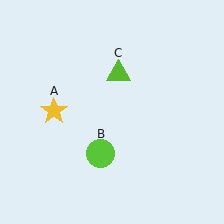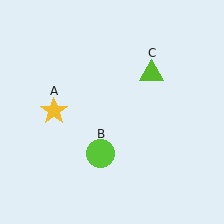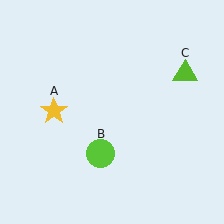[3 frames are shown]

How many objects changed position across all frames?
1 object changed position: lime triangle (object C).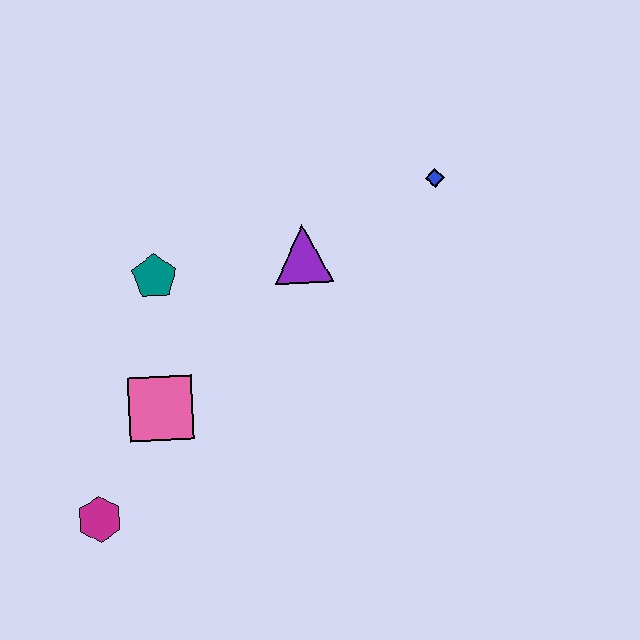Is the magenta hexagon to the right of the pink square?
No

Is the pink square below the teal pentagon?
Yes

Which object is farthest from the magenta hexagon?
The blue diamond is farthest from the magenta hexagon.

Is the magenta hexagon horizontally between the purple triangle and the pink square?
No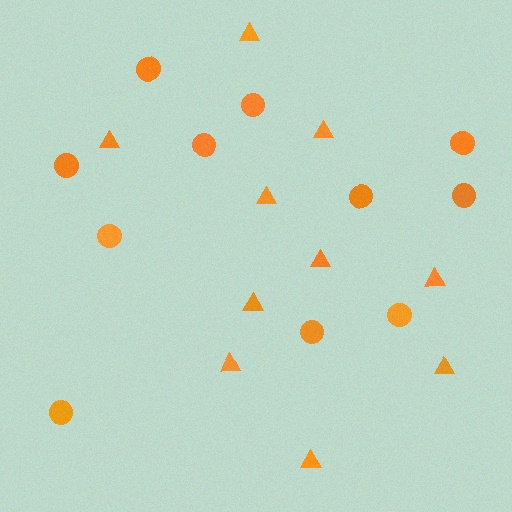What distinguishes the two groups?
There are 2 groups: one group of circles (11) and one group of triangles (10).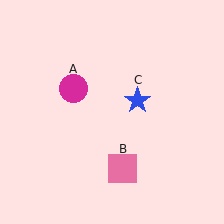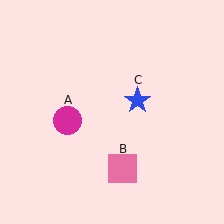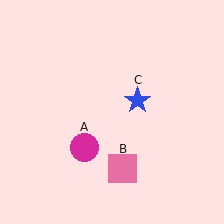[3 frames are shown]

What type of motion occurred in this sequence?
The magenta circle (object A) rotated counterclockwise around the center of the scene.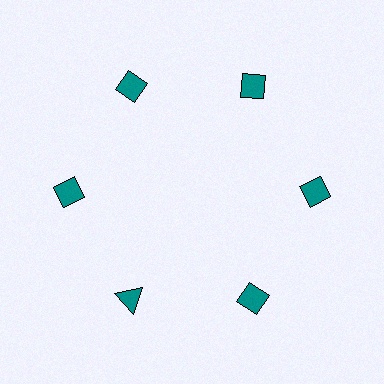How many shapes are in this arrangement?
There are 6 shapes arranged in a ring pattern.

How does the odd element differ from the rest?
It has a different shape: triangle instead of diamond.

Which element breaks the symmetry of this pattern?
The teal triangle at roughly the 7 o'clock position breaks the symmetry. All other shapes are teal diamonds.